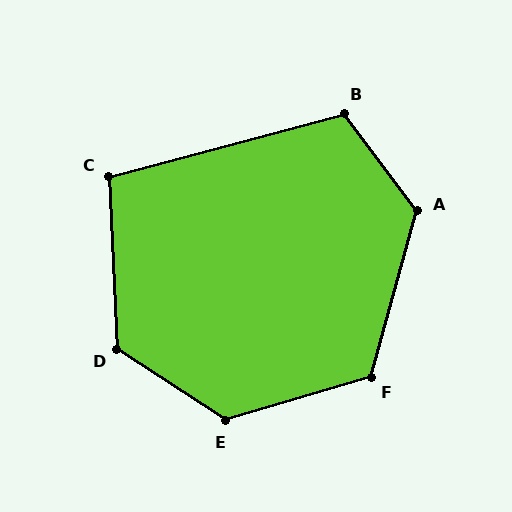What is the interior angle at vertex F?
Approximately 122 degrees (obtuse).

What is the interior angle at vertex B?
Approximately 112 degrees (obtuse).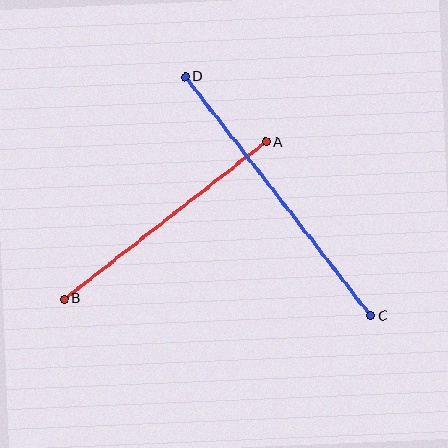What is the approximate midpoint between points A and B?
The midpoint is at approximately (165, 220) pixels.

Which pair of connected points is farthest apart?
Points C and D are farthest apart.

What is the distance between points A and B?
The distance is approximately 256 pixels.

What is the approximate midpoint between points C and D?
The midpoint is at approximately (278, 196) pixels.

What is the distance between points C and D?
The distance is approximately 302 pixels.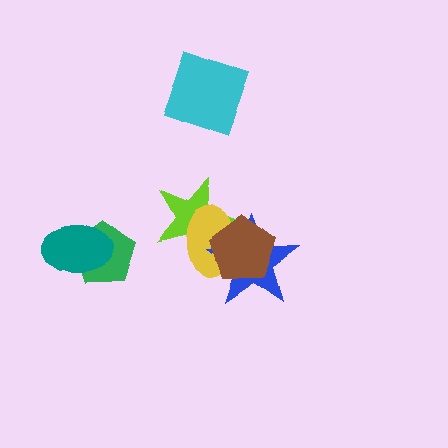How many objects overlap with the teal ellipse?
1 object overlaps with the teal ellipse.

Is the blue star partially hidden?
Yes, it is partially covered by another shape.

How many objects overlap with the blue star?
3 objects overlap with the blue star.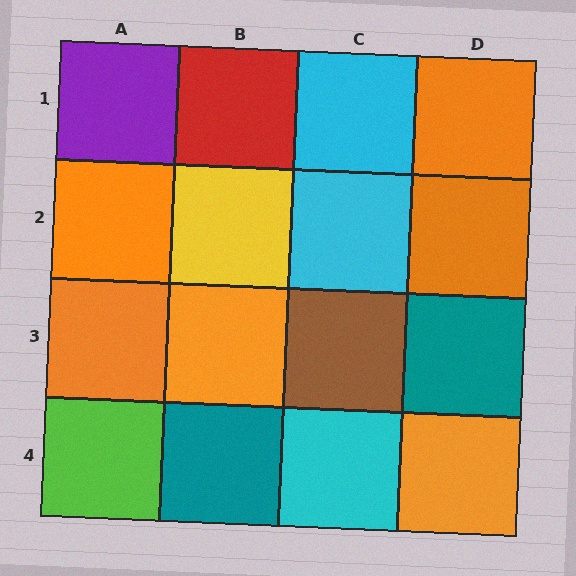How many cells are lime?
1 cell is lime.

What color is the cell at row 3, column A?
Orange.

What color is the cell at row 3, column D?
Teal.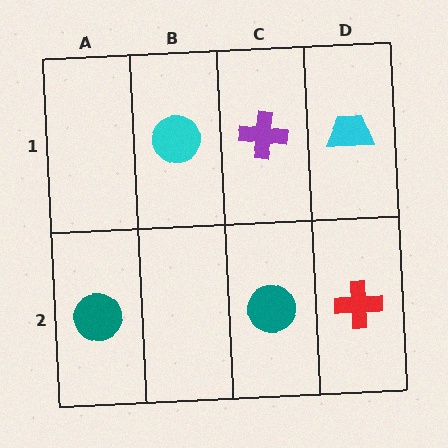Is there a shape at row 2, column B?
No, that cell is empty.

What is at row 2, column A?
A teal circle.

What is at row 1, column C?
A purple cross.